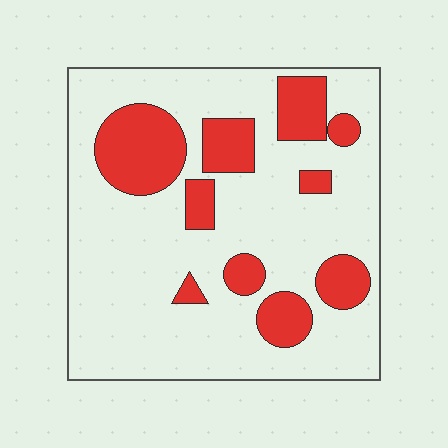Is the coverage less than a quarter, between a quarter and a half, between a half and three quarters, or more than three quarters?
Less than a quarter.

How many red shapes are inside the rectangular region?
10.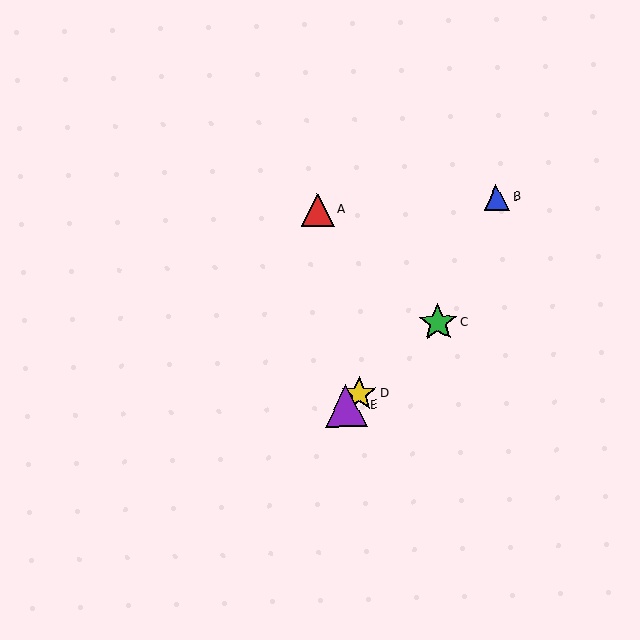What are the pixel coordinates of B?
Object B is at (497, 197).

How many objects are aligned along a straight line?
3 objects (C, D, E) are aligned along a straight line.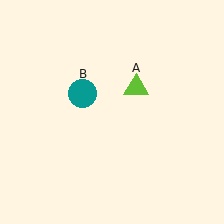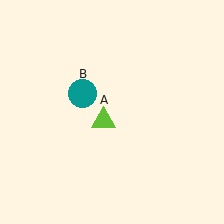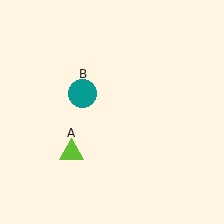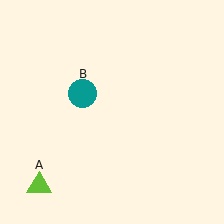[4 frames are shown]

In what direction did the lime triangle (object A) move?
The lime triangle (object A) moved down and to the left.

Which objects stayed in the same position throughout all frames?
Teal circle (object B) remained stationary.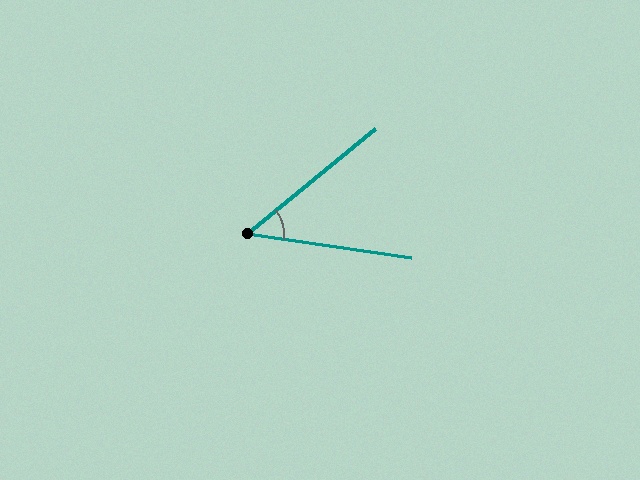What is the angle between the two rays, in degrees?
Approximately 48 degrees.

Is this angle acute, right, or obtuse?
It is acute.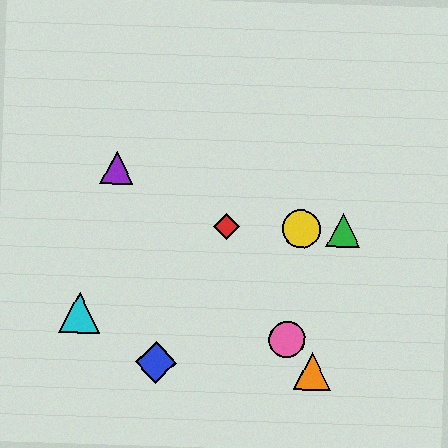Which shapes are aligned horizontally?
The red diamond, the green triangle, the yellow circle are aligned horizontally.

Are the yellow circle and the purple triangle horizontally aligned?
No, the yellow circle is at y≈229 and the purple triangle is at y≈167.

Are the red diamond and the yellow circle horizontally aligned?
Yes, both are at y≈227.